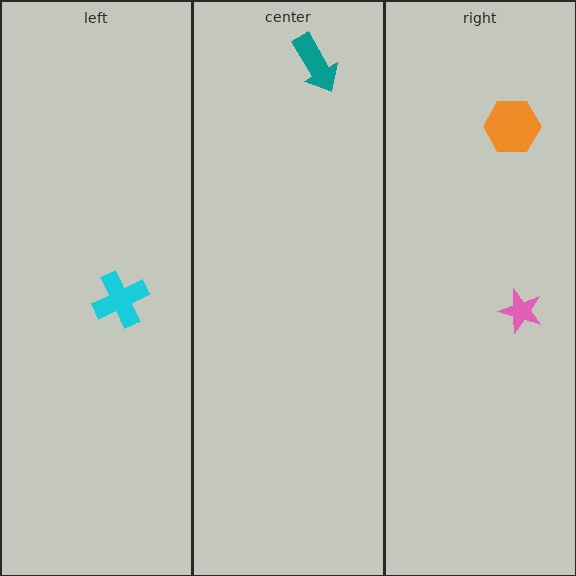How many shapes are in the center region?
1.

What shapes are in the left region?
The cyan cross.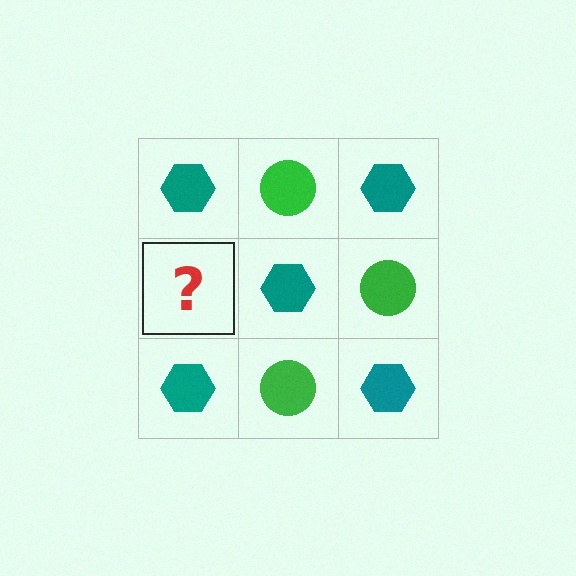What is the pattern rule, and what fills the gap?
The rule is that it alternates teal hexagon and green circle in a checkerboard pattern. The gap should be filled with a green circle.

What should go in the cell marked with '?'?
The missing cell should contain a green circle.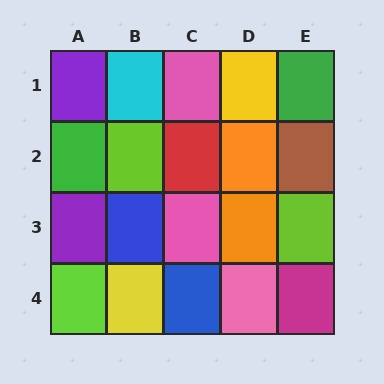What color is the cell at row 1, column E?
Green.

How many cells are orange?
2 cells are orange.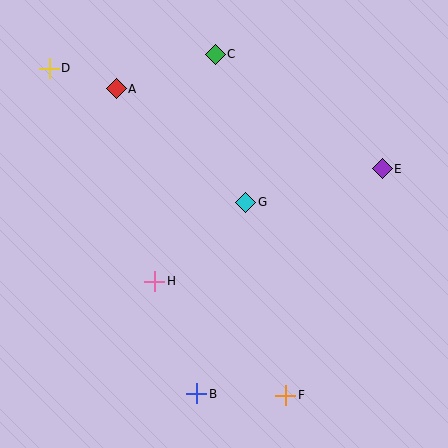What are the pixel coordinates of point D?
Point D is at (49, 68).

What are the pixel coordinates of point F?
Point F is at (286, 395).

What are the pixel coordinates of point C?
Point C is at (215, 54).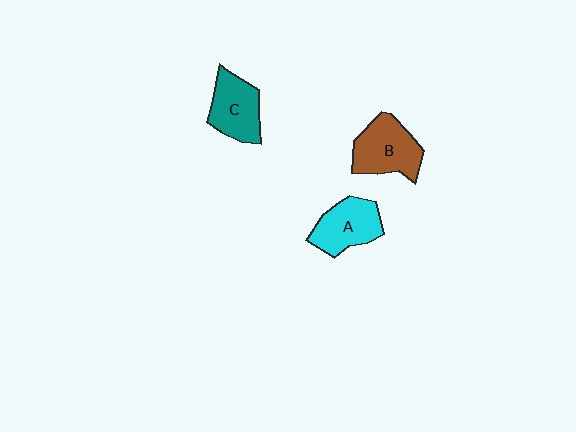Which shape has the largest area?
Shape B (brown).